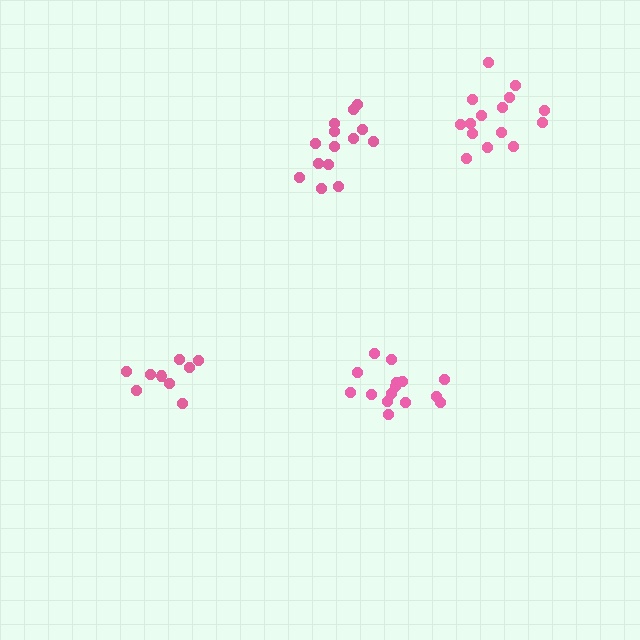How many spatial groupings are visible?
There are 4 spatial groupings.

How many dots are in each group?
Group 1: 15 dots, Group 2: 9 dots, Group 3: 15 dots, Group 4: 14 dots (53 total).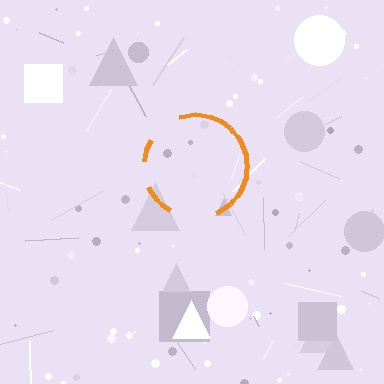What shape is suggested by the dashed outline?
The dashed outline suggests a circle.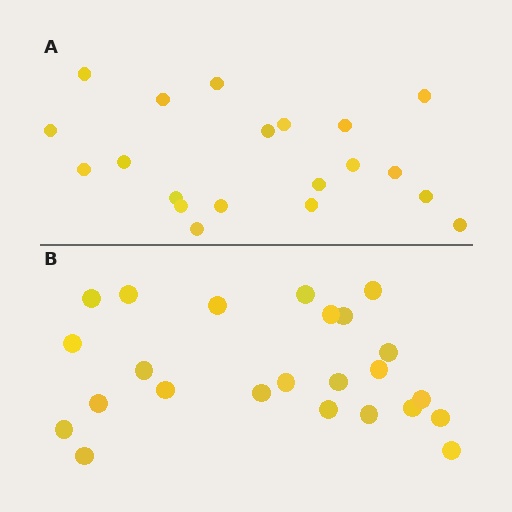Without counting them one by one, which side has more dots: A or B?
Region B (the bottom region) has more dots.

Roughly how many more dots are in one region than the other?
Region B has about 4 more dots than region A.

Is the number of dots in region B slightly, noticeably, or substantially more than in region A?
Region B has only slightly more — the two regions are fairly close. The ratio is roughly 1.2 to 1.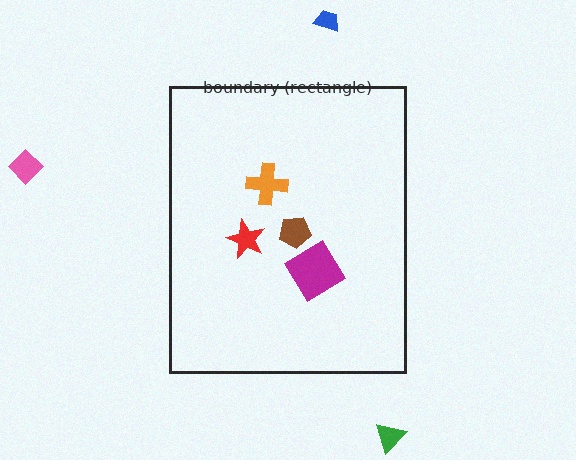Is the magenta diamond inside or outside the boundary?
Inside.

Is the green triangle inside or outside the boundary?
Outside.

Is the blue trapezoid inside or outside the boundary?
Outside.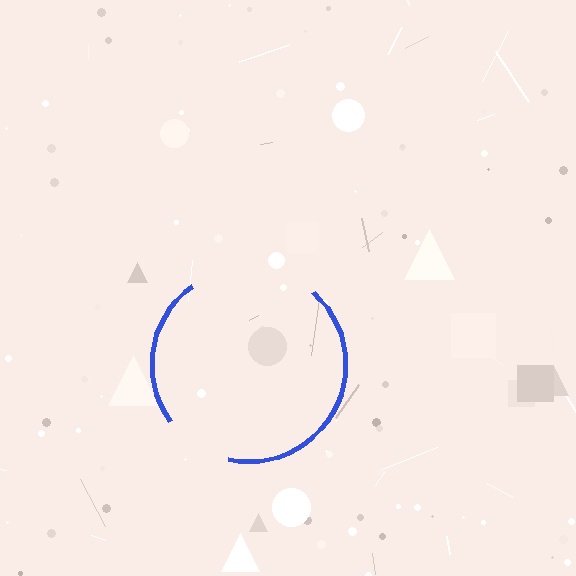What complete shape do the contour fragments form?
The contour fragments form a circle.